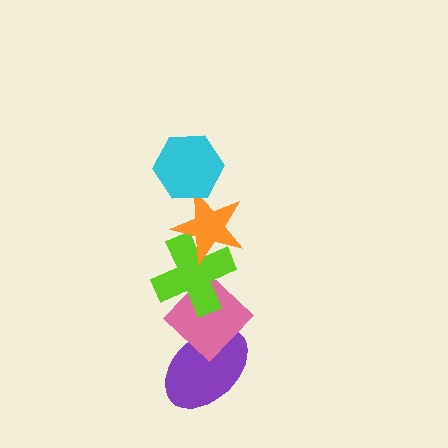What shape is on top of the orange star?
The cyan hexagon is on top of the orange star.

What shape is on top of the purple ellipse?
The pink diamond is on top of the purple ellipse.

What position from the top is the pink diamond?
The pink diamond is 4th from the top.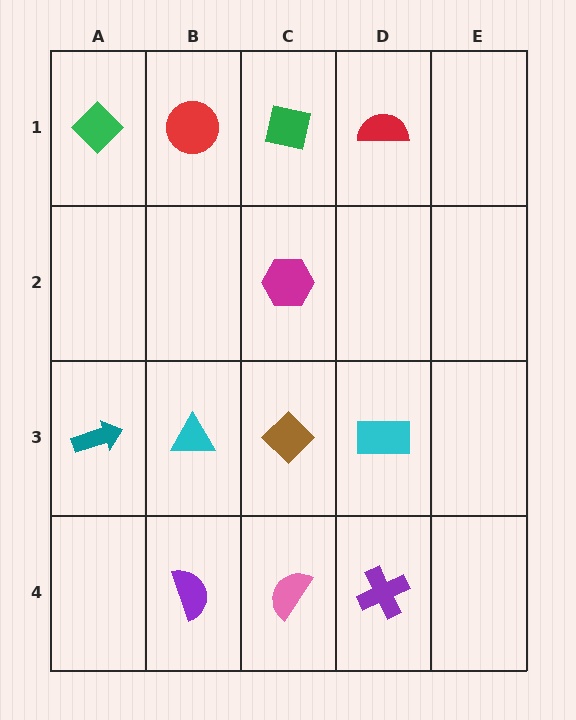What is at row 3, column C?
A brown diamond.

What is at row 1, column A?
A green diamond.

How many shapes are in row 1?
4 shapes.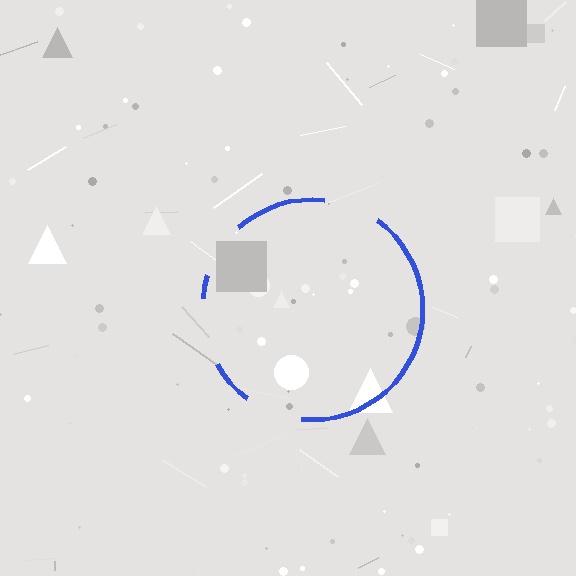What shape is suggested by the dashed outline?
The dashed outline suggests a circle.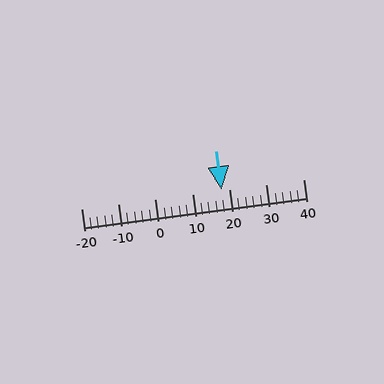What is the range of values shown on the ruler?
The ruler shows values from -20 to 40.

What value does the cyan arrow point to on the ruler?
The cyan arrow points to approximately 18.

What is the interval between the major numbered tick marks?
The major tick marks are spaced 10 units apart.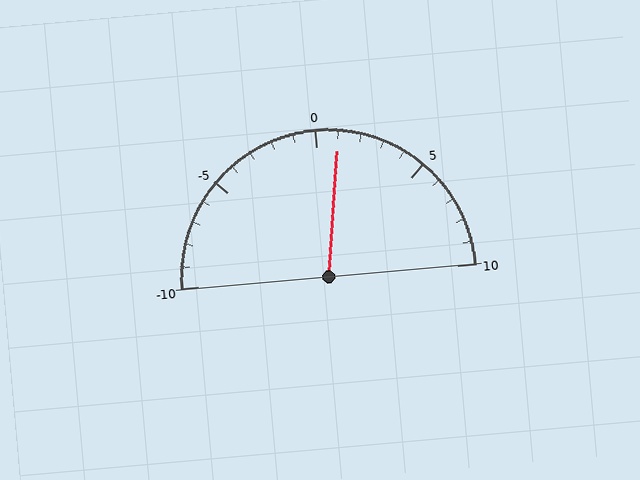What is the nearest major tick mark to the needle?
The nearest major tick mark is 0.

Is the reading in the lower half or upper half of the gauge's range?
The reading is in the upper half of the range (-10 to 10).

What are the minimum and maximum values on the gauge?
The gauge ranges from -10 to 10.